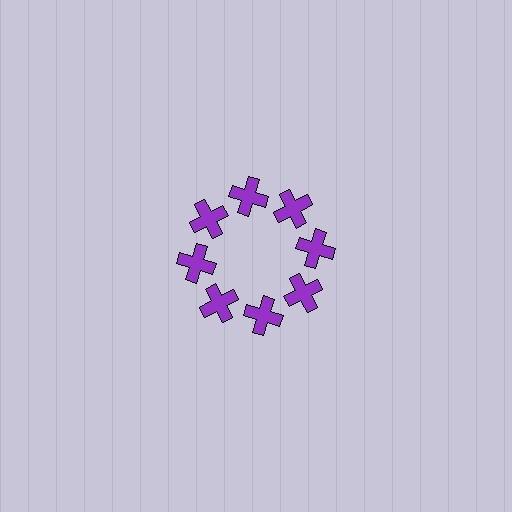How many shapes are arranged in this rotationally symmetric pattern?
There are 8 shapes, arranged in 8 groups of 1.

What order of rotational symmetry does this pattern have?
This pattern has 8-fold rotational symmetry.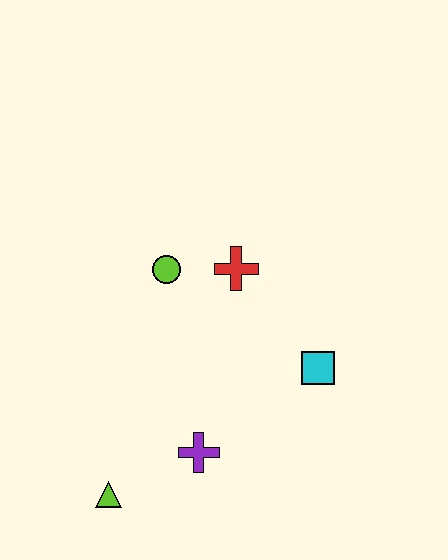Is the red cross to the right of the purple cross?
Yes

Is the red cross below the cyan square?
No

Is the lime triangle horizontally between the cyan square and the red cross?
No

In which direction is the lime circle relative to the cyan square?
The lime circle is to the left of the cyan square.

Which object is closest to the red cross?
The lime circle is closest to the red cross.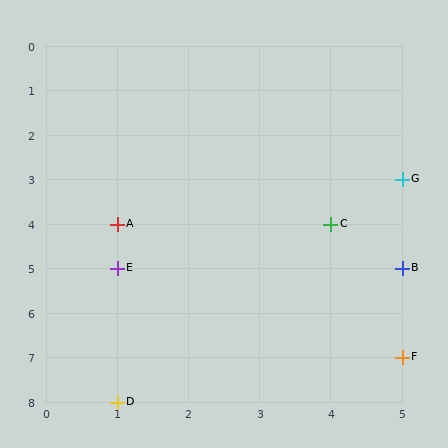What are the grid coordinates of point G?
Point G is at grid coordinates (5, 3).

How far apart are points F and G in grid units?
Points F and G are 4 rows apart.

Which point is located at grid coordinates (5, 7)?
Point F is at (5, 7).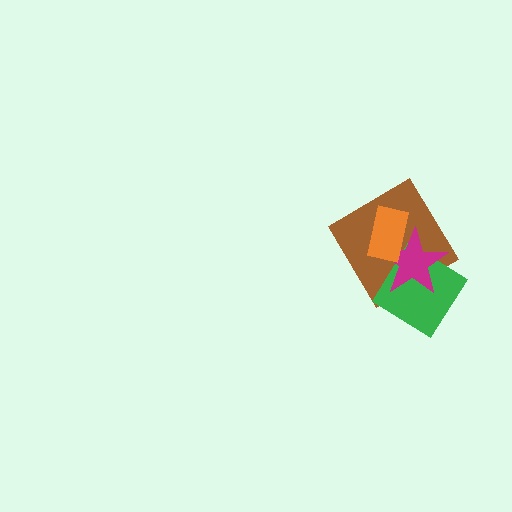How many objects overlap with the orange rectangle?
3 objects overlap with the orange rectangle.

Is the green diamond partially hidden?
Yes, it is partially covered by another shape.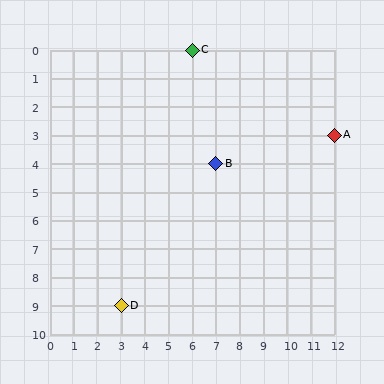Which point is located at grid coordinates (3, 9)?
Point D is at (3, 9).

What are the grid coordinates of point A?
Point A is at grid coordinates (12, 3).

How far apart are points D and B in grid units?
Points D and B are 4 columns and 5 rows apart (about 6.4 grid units diagonally).